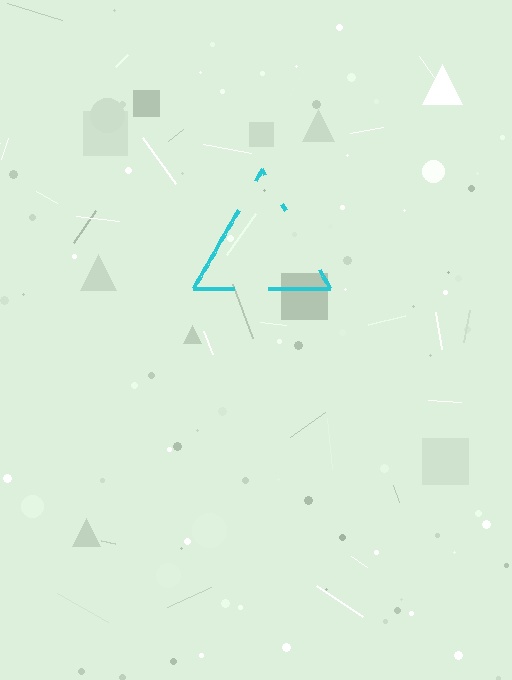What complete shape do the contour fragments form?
The contour fragments form a triangle.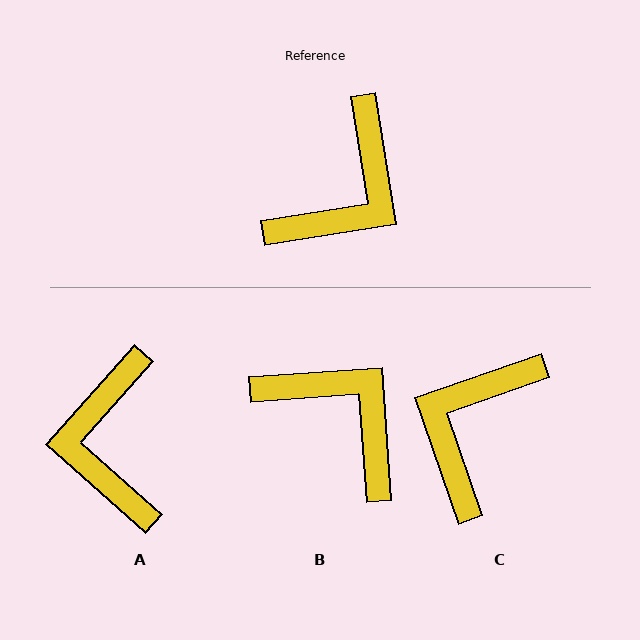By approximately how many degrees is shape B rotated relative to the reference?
Approximately 85 degrees counter-clockwise.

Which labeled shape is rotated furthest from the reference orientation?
C, about 170 degrees away.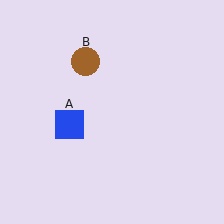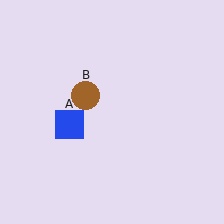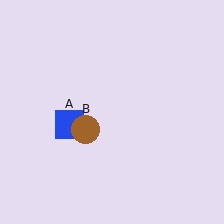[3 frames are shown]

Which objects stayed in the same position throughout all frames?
Blue square (object A) remained stationary.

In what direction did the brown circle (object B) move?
The brown circle (object B) moved down.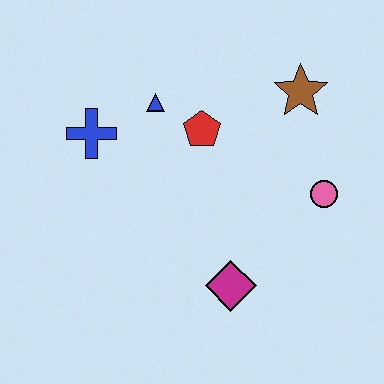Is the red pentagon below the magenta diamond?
No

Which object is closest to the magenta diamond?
The pink circle is closest to the magenta diamond.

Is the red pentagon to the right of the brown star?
No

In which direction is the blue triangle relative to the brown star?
The blue triangle is to the left of the brown star.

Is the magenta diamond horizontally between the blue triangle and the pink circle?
Yes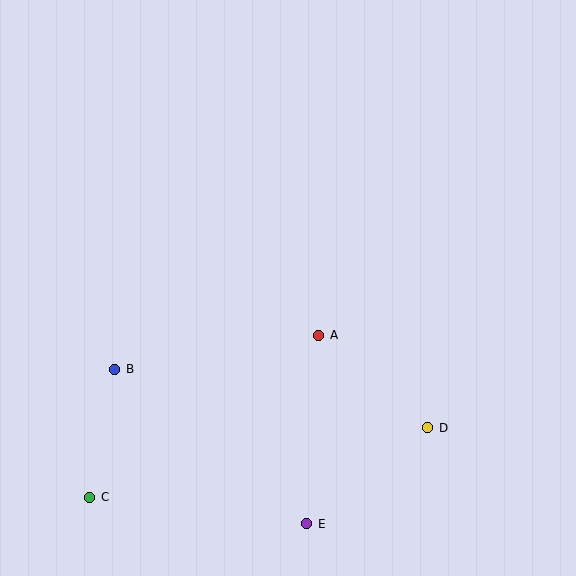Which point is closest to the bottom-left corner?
Point C is closest to the bottom-left corner.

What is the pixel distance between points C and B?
The distance between C and B is 131 pixels.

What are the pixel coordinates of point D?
Point D is at (428, 428).